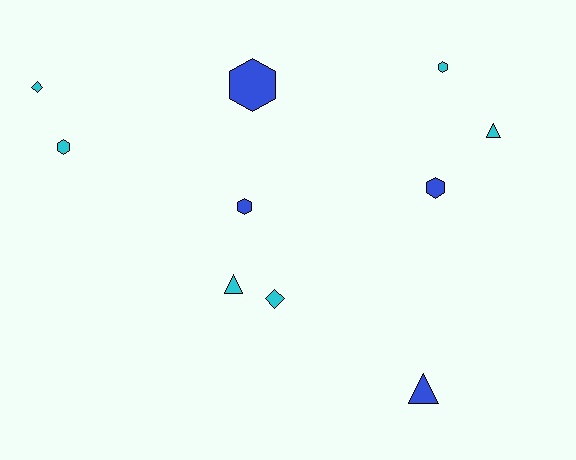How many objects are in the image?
There are 10 objects.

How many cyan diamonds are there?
There are 2 cyan diamonds.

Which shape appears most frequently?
Hexagon, with 5 objects.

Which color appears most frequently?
Cyan, with 6 objects.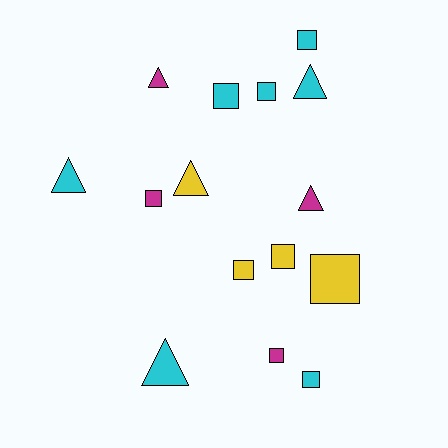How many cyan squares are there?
There are 4 cyan squares.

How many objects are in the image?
There are 15 objects.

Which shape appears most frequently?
Square, with 9 objects.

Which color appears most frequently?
Cyan, with 7 objects.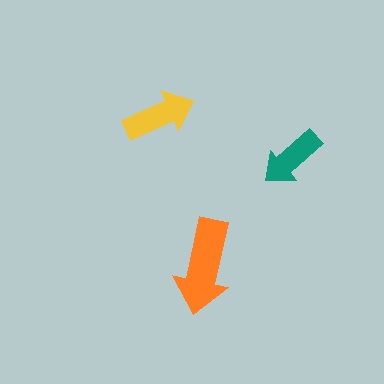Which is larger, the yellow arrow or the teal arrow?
The yellow one.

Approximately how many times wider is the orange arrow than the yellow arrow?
About 1.5 times wider.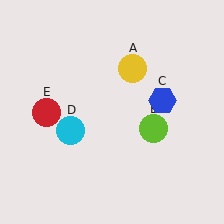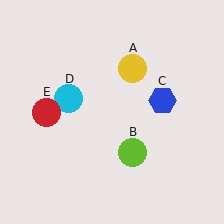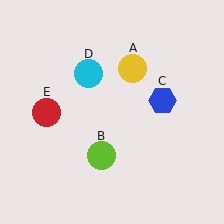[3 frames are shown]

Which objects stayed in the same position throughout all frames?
Yellow circle (object A) and blue hexagon (object C) and red circle (object E) remained stationary.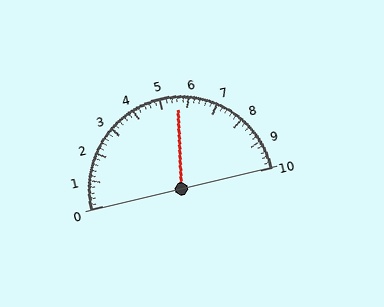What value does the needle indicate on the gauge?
The needle indicates approximately 5.6.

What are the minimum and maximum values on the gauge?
The gauge ranges from 0 to 10.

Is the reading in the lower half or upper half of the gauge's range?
The reading is in the upper half of the range (0 to 10).